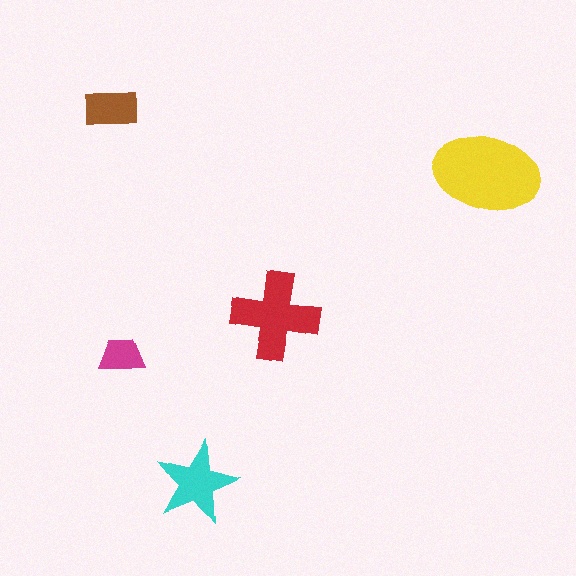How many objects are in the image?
There are 5 objects in the image.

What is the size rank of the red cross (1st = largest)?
2nd.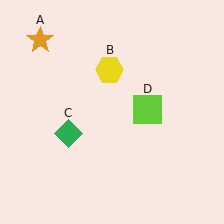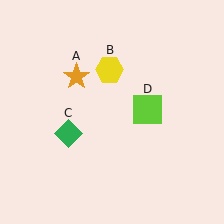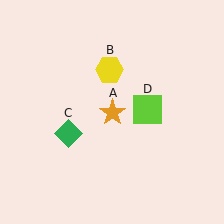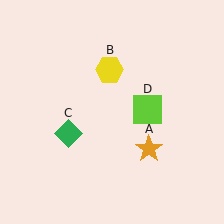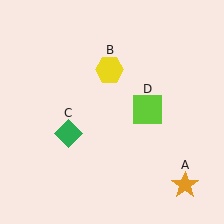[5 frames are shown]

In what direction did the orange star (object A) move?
The orange star (object A) moved down and to the right.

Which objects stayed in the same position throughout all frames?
Yellow hexagon (object B) and green diamond (object C) and lime square (object D) remained stationary.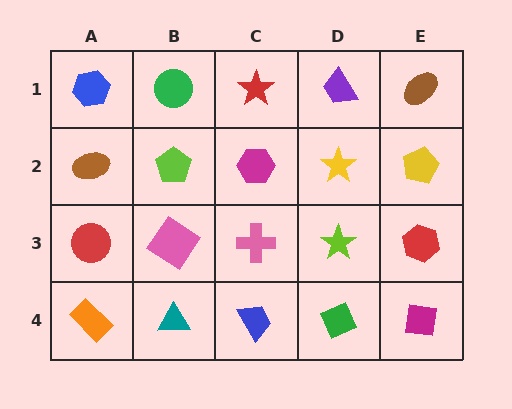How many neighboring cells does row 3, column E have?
3.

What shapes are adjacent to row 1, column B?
A lime pentagon (row 2, column B), a blue hexagon (row 1, column A), a red star (row 1, column C).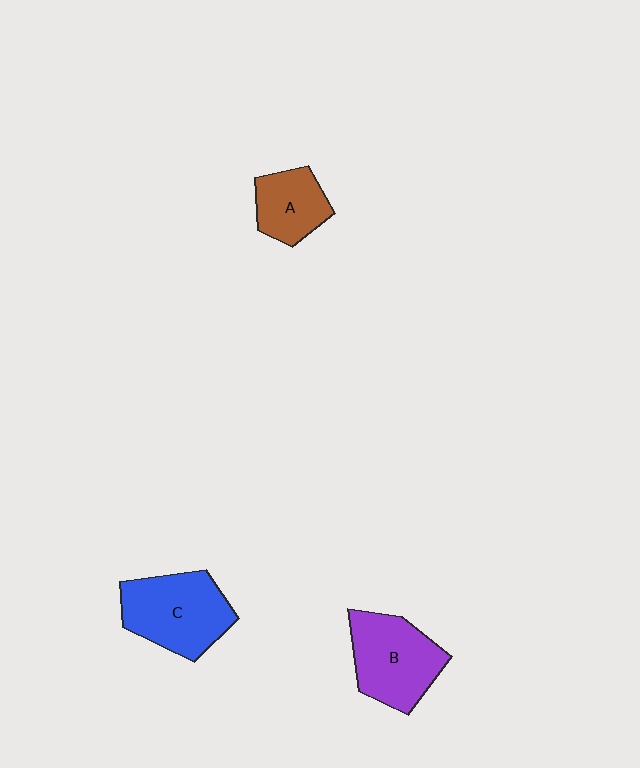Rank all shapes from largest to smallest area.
From largest to smallest: C (blue), B (purple), A (brown).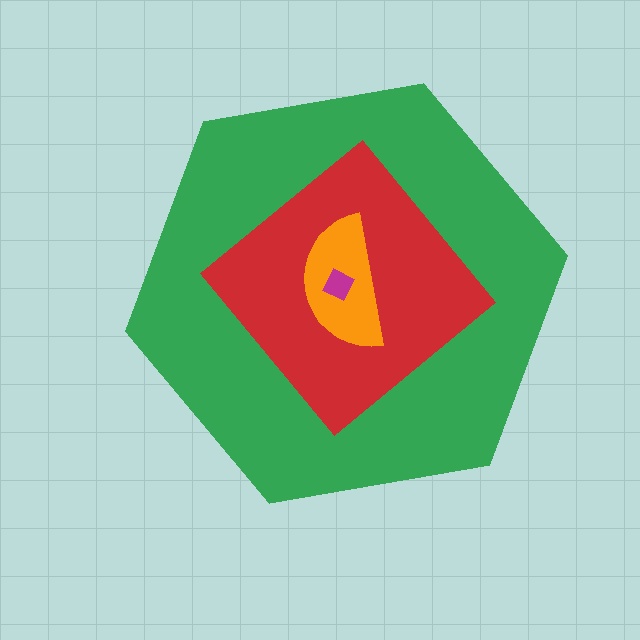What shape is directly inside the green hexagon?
The red diamond.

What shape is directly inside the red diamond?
The orange semicircle.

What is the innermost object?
The magenta diamond.